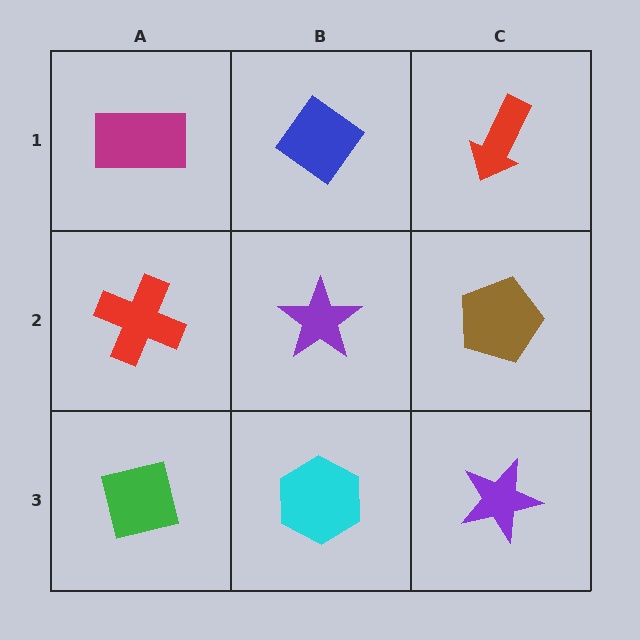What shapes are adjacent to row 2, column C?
A red arrow (row 1, column C), a purple star (row 3, column C), a purple star (row 2, column B).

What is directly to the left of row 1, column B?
A magenta rectangle.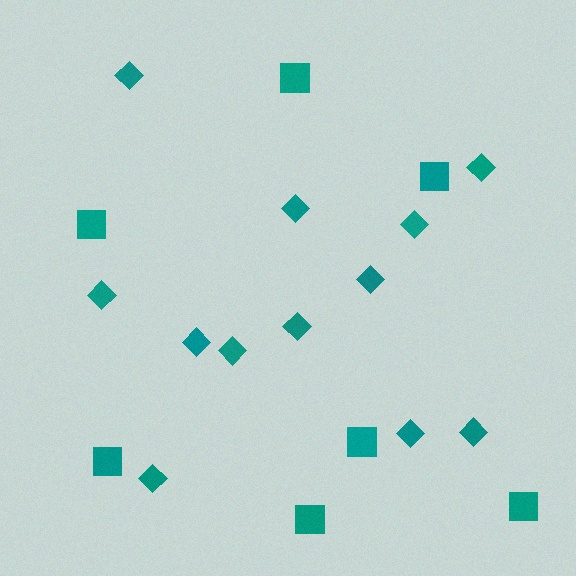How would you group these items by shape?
There are 2 groups: one group of squares (7) and one group of diamonds (12).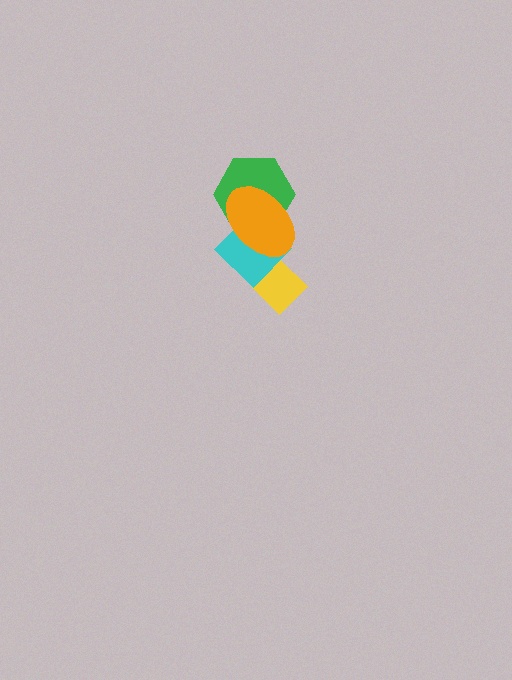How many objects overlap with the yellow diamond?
1 object overlaps with the yellow diamond.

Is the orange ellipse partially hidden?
No, no other shape covers it.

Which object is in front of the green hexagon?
The orange ellipse is in front of the green hexagon.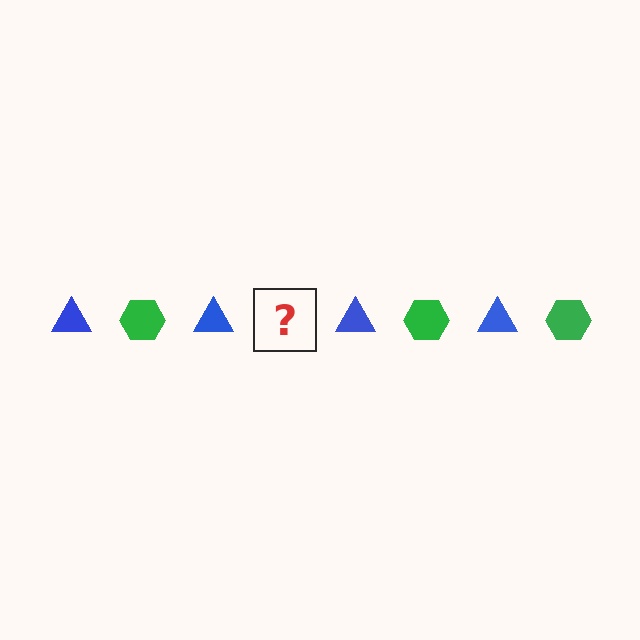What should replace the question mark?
The question mark should be replaced with a green hexagon.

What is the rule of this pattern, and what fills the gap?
The rule is that the pattern alternates between blue triangle and green hexagon. The gap should be filled with a green hexagon.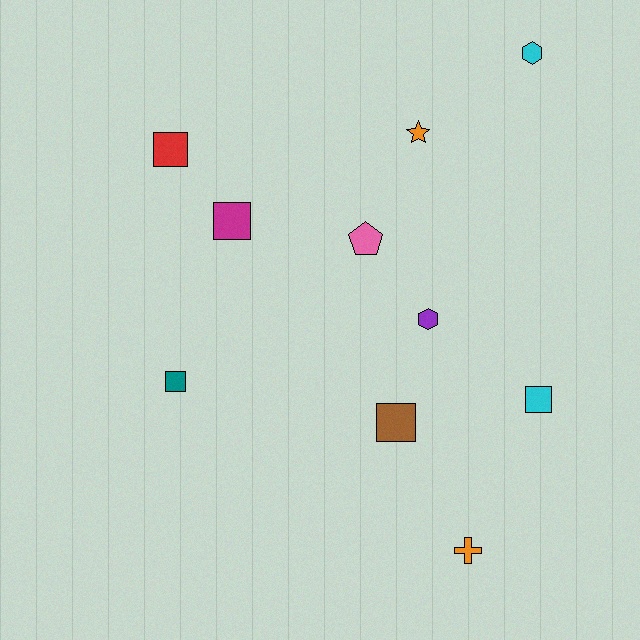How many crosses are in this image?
There is 1 cross.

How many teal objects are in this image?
There is 1 teal object.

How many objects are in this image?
There are 10 objects.